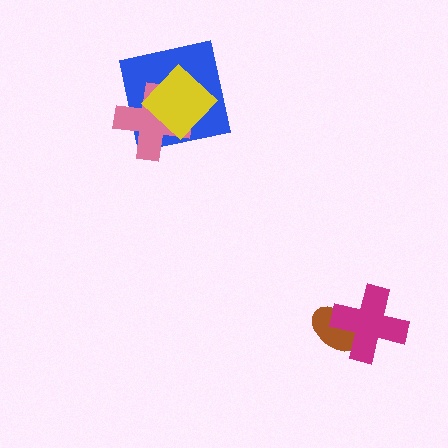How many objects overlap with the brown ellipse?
1 object overlaps with the brown ellipse.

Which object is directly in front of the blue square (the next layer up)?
The pink cross is directly in front of the blue square.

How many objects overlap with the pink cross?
2 objects overlap with the pink cross.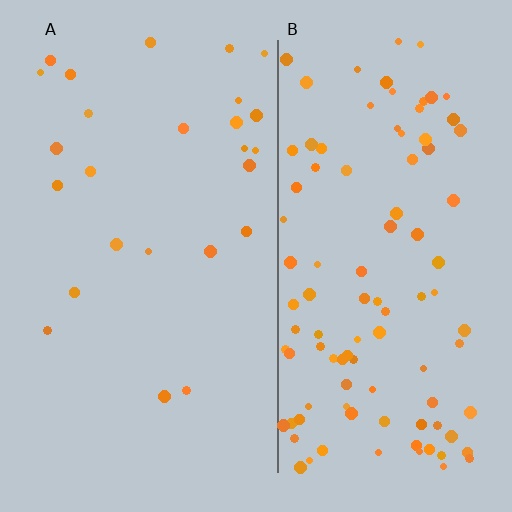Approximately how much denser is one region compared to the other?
Approximately 4.0× — region B over region A.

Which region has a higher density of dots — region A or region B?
B (the right).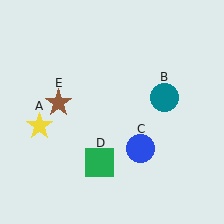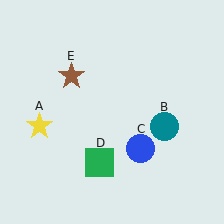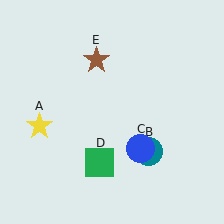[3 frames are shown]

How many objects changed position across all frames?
2 objects changed position: teal circle (object B), brown star (object E).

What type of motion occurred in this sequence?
The teal circle (object B), brown star (object E) rotated clockwise around the center of the scene.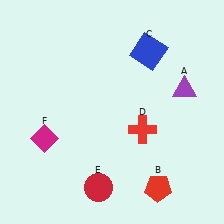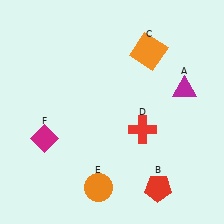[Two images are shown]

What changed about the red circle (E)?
In Image 1, E is red. In Image 2, it changed to orange.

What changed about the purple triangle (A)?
In Image 1, A is purple. In Image 2, it changed to magenta.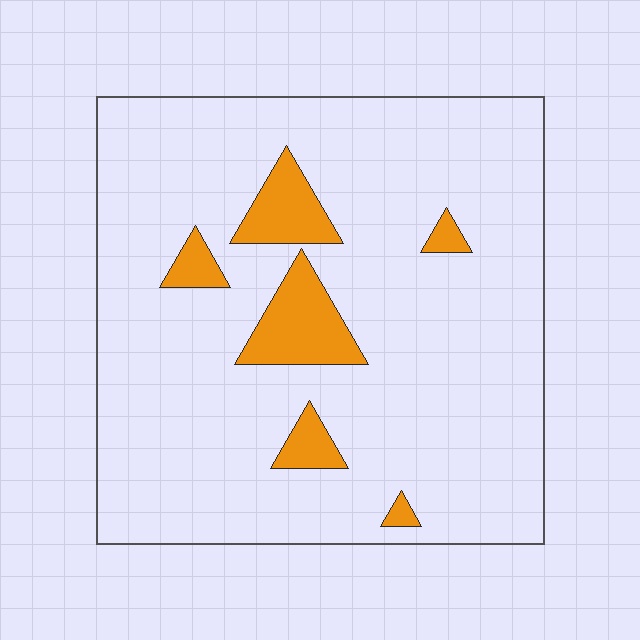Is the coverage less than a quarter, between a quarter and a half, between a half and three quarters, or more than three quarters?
Less than a quarter.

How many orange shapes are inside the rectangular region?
6.